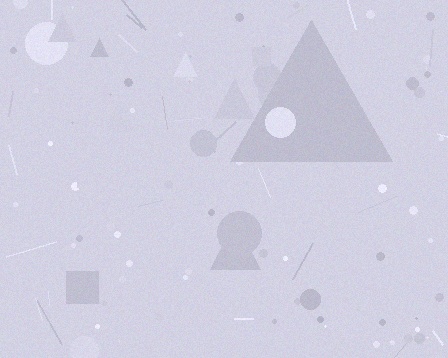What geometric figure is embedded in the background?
A triangle is embedded in the background.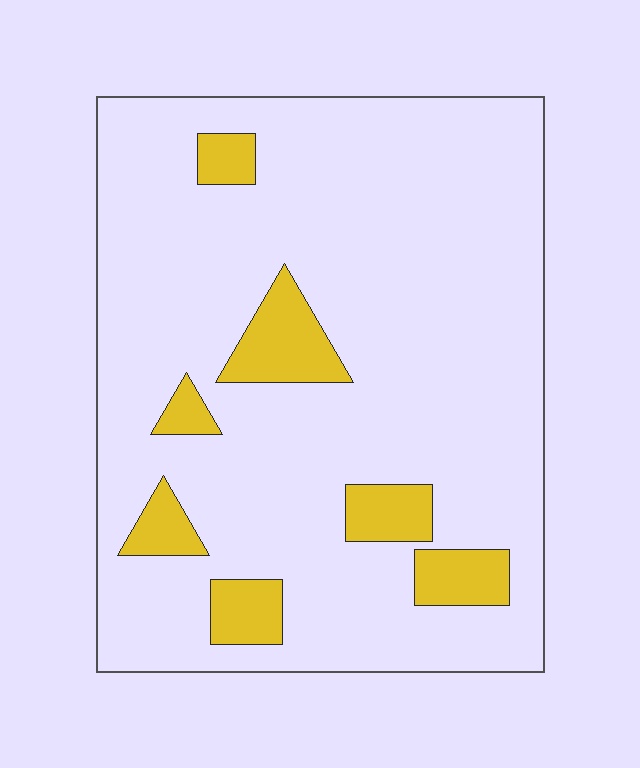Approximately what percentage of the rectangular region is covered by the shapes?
Approximately 15%.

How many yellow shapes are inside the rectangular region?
7.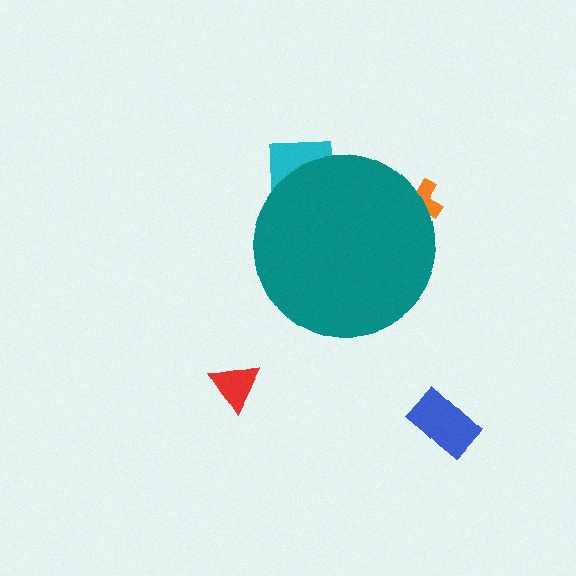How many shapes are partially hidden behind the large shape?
2 shapes are partially hidden.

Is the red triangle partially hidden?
No, the red triangle is fully visible.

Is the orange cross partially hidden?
Yes, the orange cross is partially hidden behind the teal circle.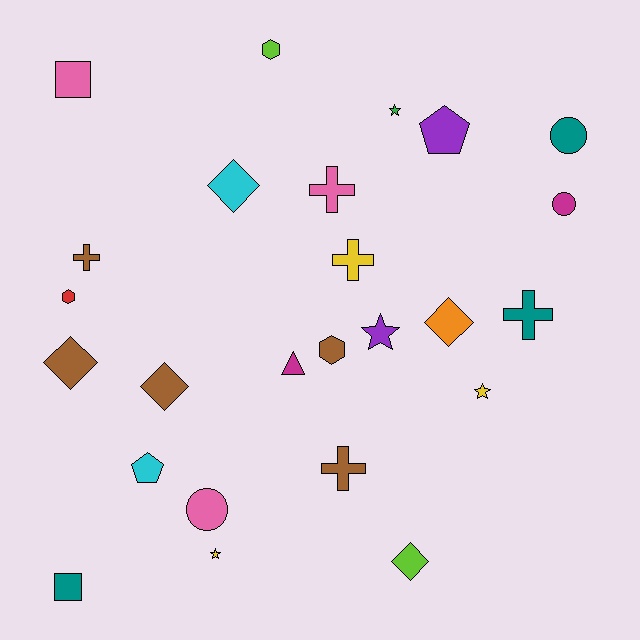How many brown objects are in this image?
There are 5 brown objects.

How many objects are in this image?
There are 25 objects.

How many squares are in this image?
There are 2 squares.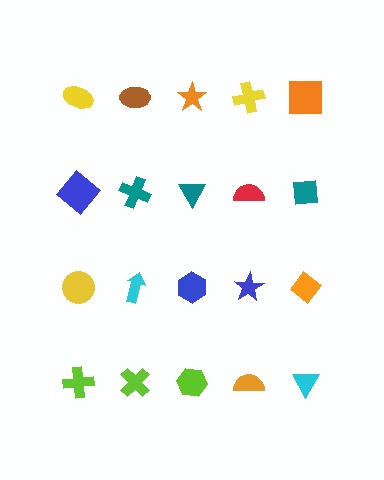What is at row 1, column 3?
An orange star.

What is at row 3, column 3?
A blue hexagon.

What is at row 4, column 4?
An orange semicircle.